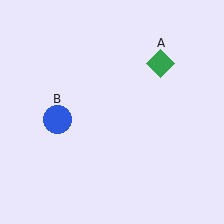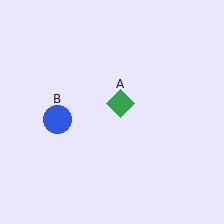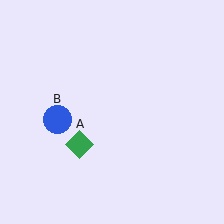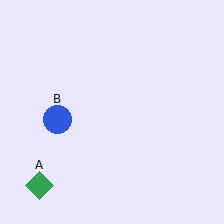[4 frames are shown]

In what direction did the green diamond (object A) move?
The green diamond (object A) moved down and to the left.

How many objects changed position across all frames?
1 object changed position: green diamond (object A).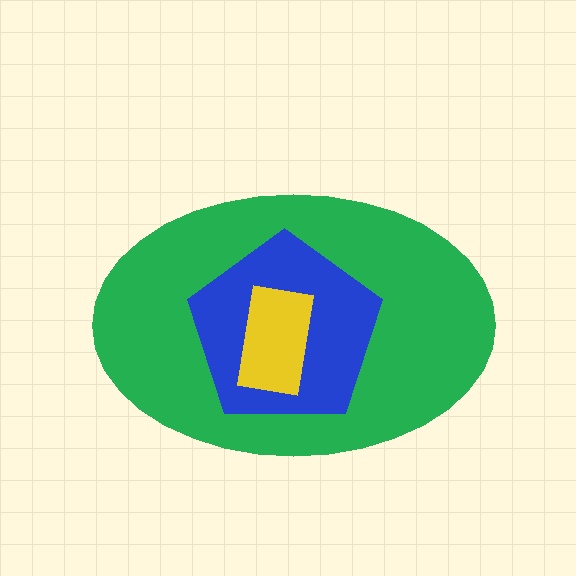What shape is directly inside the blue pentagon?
The yellow rectangle.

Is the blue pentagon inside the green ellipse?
Yes.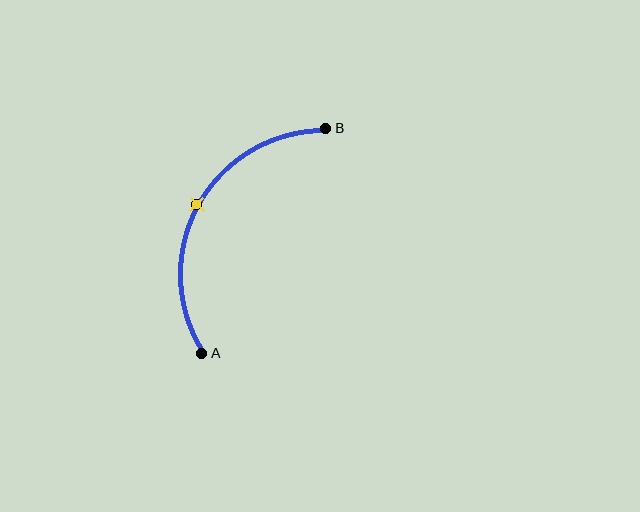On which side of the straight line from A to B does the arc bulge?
The arc bulges to the left of the straight line connecting A and B.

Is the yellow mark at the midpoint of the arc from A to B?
Yes. The yellow mark lies on the arc at equal arc-length from both A and B — it is the arc midpoint.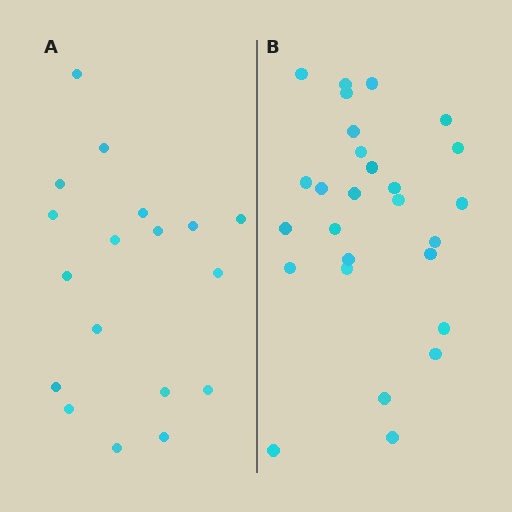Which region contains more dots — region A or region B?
Region B (the right region) has more dots.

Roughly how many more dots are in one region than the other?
Region B has roughly 8 or so more dots than region A.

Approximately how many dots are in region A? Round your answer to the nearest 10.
About 20 dots. (The exact count is 18, which rounds to 20.)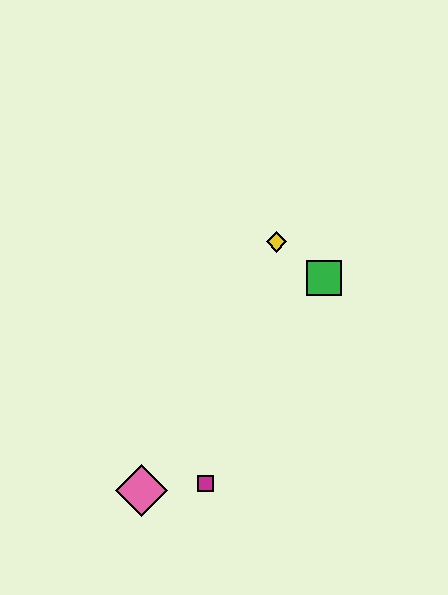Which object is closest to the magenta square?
The pink diamond is closest to the magenta square.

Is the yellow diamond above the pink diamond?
Yes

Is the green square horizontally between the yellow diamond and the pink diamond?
No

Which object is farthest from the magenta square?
The yellow diamond is farthest from the magenta square.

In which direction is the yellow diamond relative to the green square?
The yellow diamond is to the left of the green square.